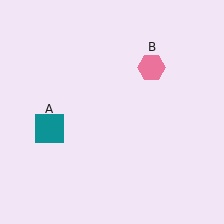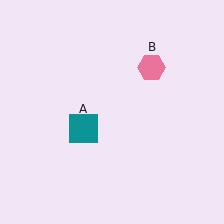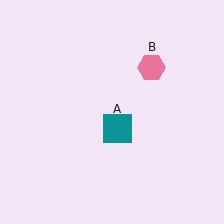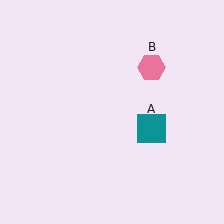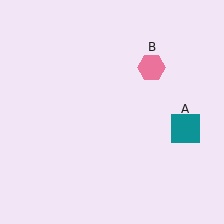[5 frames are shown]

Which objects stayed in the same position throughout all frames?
Pink hexagon (object B) remained stationary.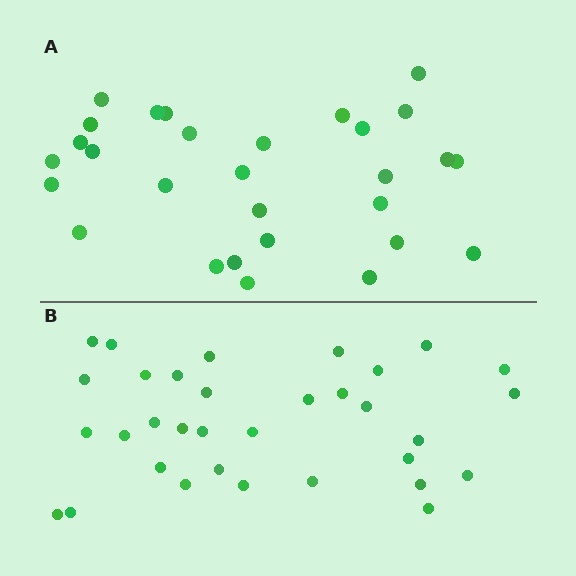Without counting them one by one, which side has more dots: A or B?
Region B (the bottom region) has more dots.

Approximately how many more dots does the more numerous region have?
Region B has about 4 more dots than region A.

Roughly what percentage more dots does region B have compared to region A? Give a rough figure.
About 15% more.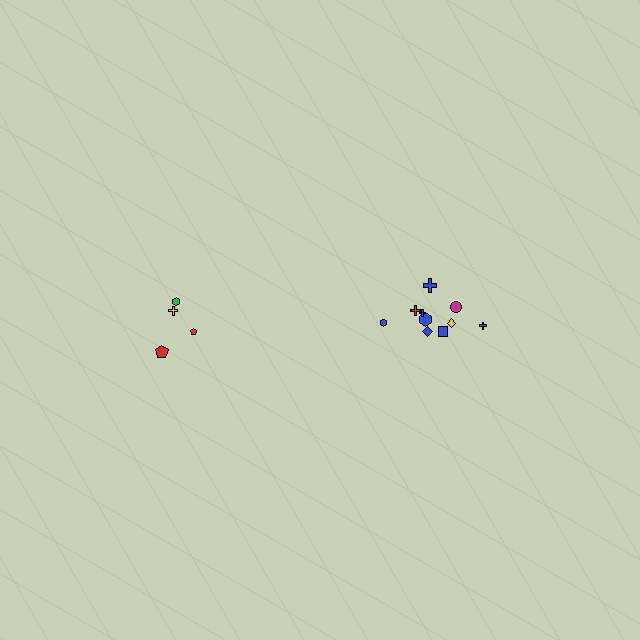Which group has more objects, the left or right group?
The right group.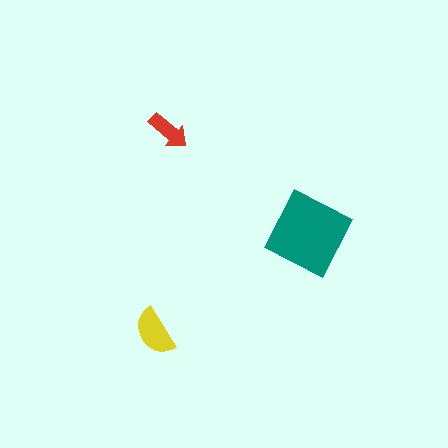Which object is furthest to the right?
The teal diamond is rightmost.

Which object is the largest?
The teal diamond.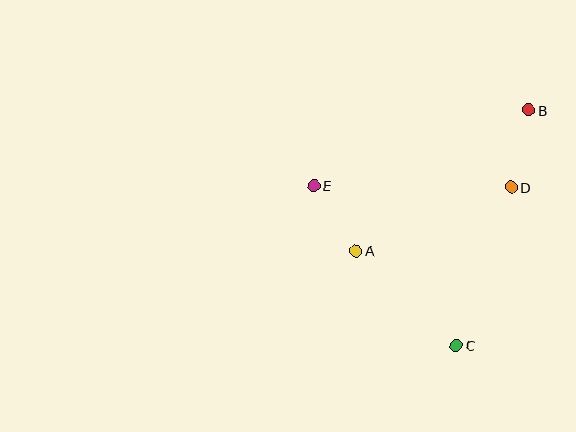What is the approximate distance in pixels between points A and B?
The distance between A and B is approximately 222 pixels.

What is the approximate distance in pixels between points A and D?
The distance between A and D is approximately 167 pixels.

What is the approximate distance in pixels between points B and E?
The distance between B and E is approximately 228 pixels.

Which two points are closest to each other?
Points A and E are closest to each other.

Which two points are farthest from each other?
Points B and C are farthest from each other.